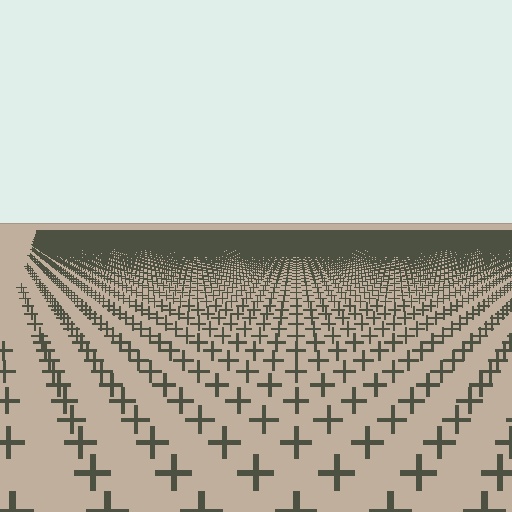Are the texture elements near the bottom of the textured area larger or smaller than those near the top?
Larger. Near the bottom, elements are closer to the viewer and appear at a bigger on-screen size.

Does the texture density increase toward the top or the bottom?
Density increases toward the top.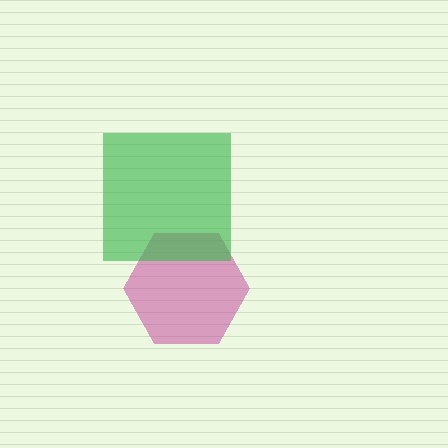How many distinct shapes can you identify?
There are 2 distinct shapes: a magenta hexagon, a green square.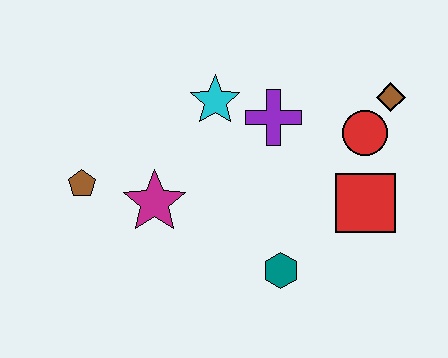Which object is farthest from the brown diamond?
The brown pentagon is farthest from the brown diamond.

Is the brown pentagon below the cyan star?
Yes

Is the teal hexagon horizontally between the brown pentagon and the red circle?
Yes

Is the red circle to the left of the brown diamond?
Yes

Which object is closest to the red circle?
The brown diamond is closest to the red circle.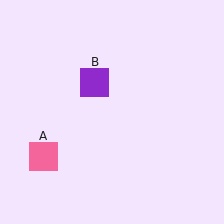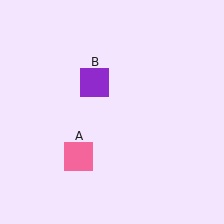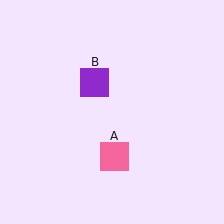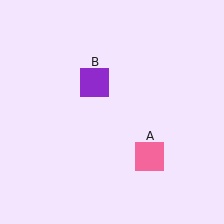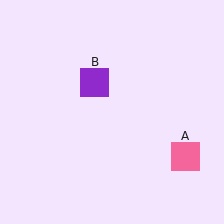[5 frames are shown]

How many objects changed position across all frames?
1 object changed position: pink square (object A).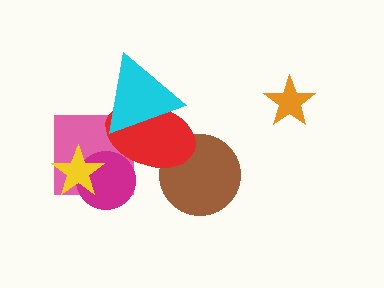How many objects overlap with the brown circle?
1 object overlaps with the brown circle.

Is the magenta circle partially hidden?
Yes, it is partially covered by another shape.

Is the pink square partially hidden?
Yes, it is partially covered by another shape.